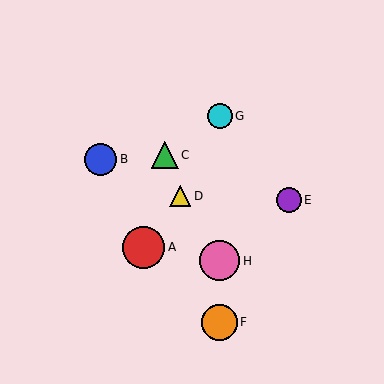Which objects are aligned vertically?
Objects F, G, H are aligned vertically.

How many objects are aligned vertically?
3 objects (F, G, H) are aligned vertically.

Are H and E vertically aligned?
No, H is at x≈220 and E is at x≈289.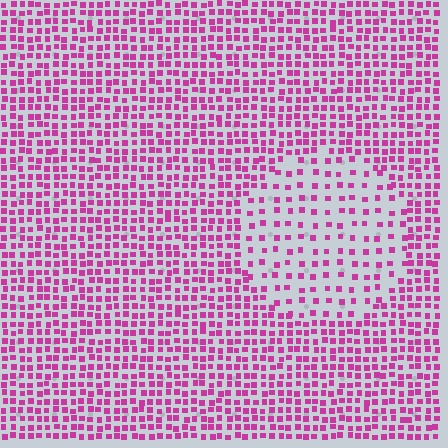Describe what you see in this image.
The image contains small magenta elements arranged at two different densities. A circle-shaped region is visible where the elements are less densely packed than the surrounding area.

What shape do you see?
I see a circle.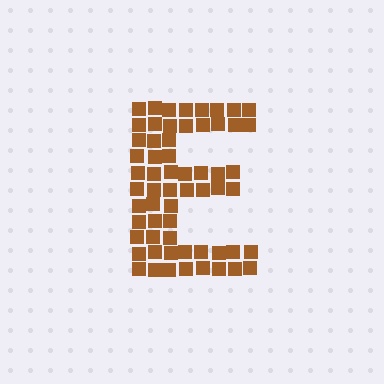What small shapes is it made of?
It is made of small squares.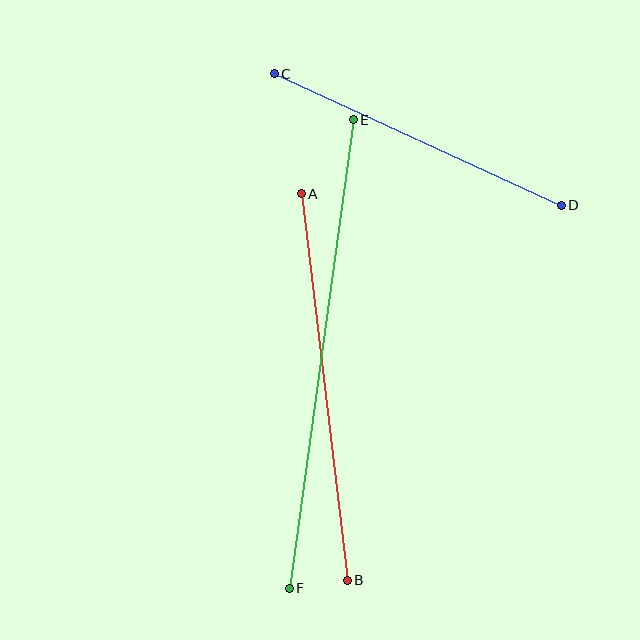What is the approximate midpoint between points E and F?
The midpoint is at approximately (321, 354) pixels.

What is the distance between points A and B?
The distance is approximately 389 pixels.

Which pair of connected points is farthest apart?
Points E and F are farthest apart.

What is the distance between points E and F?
The distance is approximately 473 pixels.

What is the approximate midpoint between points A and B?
The midpoint is at approximately (324, 387) pixels.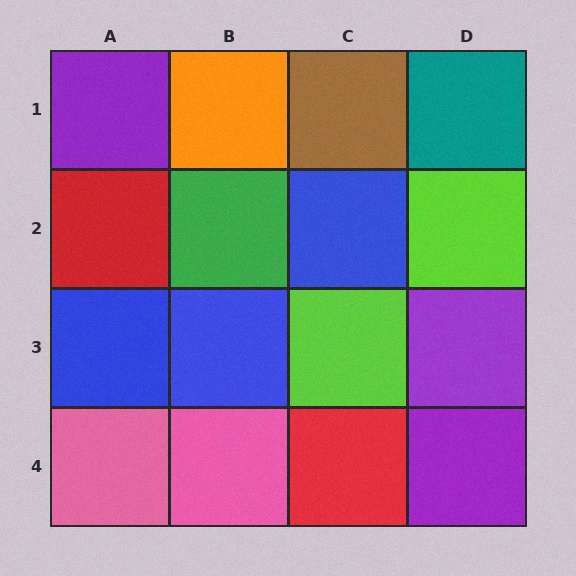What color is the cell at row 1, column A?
Purple.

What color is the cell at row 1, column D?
Teal.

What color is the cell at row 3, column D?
Purple.